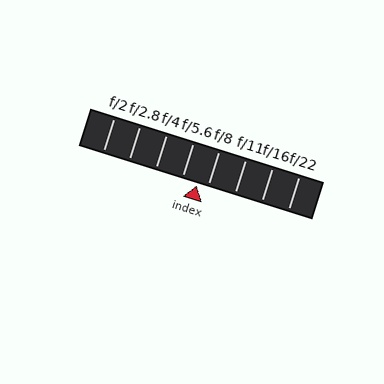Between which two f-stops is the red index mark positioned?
The index mark is between f/5.6 and f/8.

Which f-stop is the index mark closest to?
The index mark is closest to f/8.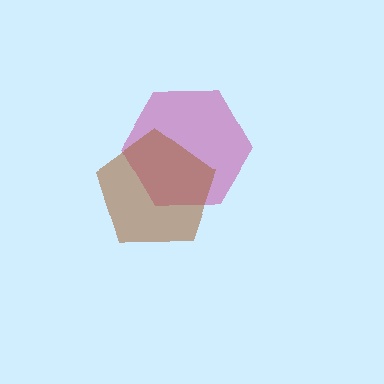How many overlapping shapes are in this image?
There are 2 overlapping shapes in the image.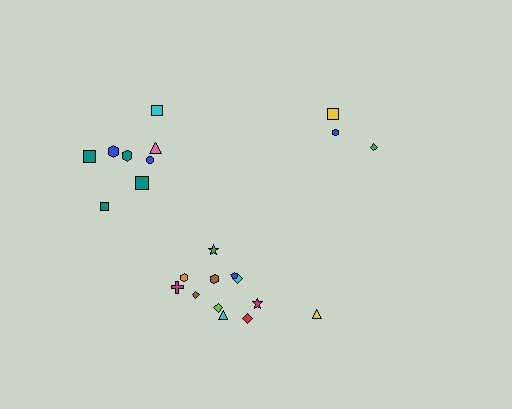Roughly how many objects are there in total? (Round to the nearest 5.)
Roughly 25 objects in total.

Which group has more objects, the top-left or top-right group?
The top-left group.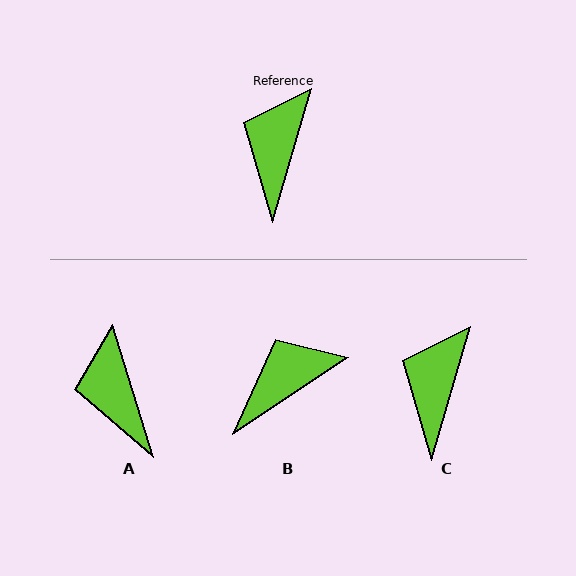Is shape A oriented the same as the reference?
No, it is off by about 33 degrees.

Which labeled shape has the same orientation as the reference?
C.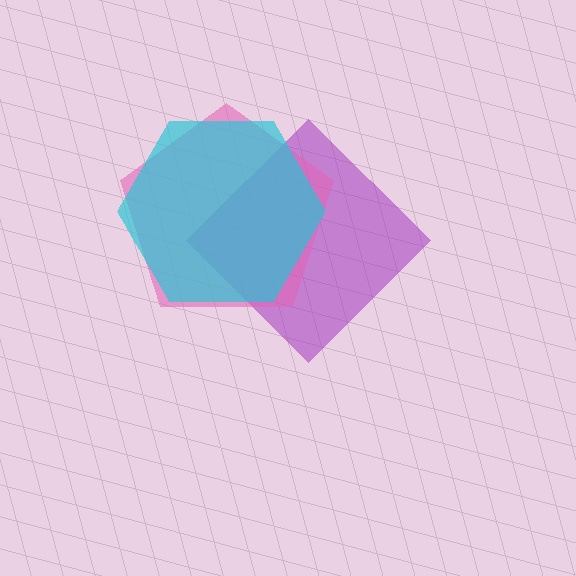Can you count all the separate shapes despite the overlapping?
Yes, there are 3 separate shapes.